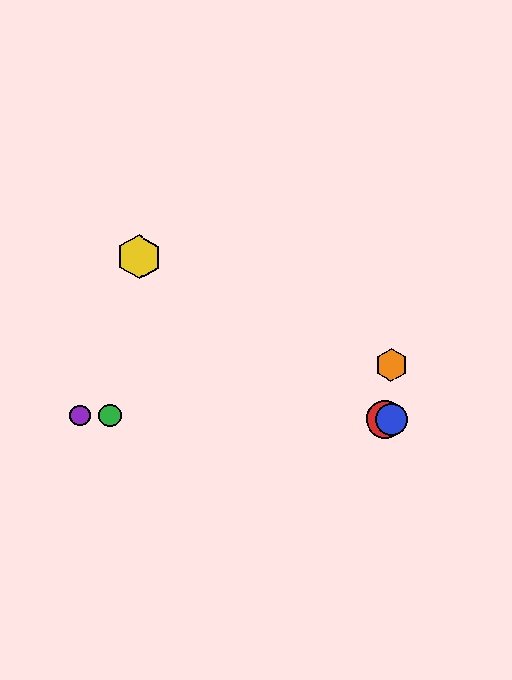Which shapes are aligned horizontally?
The red circle, the blue circle, the green circle, the purple circle are aligned horizontally.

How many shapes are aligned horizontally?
4 shapes (the red circle, the blue circle, the green circle, the purple circle) are aligned horizontally.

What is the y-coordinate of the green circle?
The green circle is at y≈416.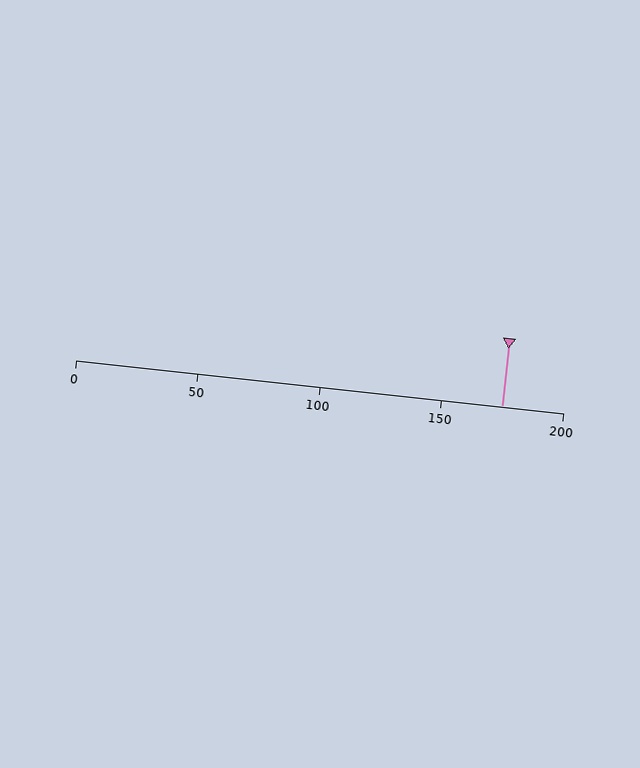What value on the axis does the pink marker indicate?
The marker indicates approximately 175.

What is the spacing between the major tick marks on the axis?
The major ticks are spaced 50 apart.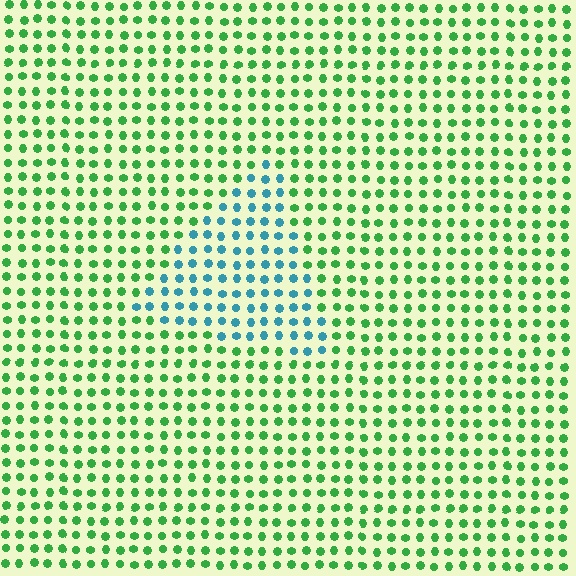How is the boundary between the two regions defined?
The boundary is defined purely by a slight shift in hue (about 62 degrees). Spacing, size, and orientation are identical on both sides.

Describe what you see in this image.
The image is filled with small green elements in a uniform arrangement. A triangle-shaped region is visible where the elements are tinted to a slightly different hue, forming a subtle color boundary.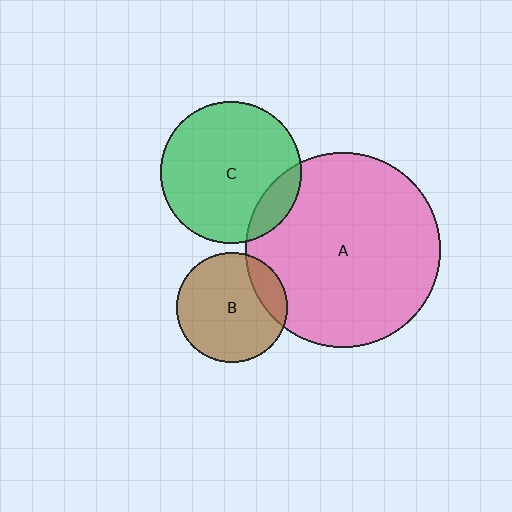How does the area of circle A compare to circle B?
Approximately 3.1 times.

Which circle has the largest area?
Circle A (pink).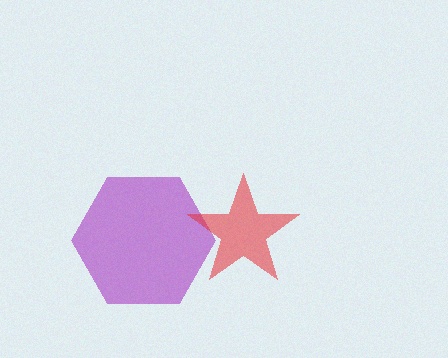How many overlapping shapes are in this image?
There are 2 overlapping shapes in the image.